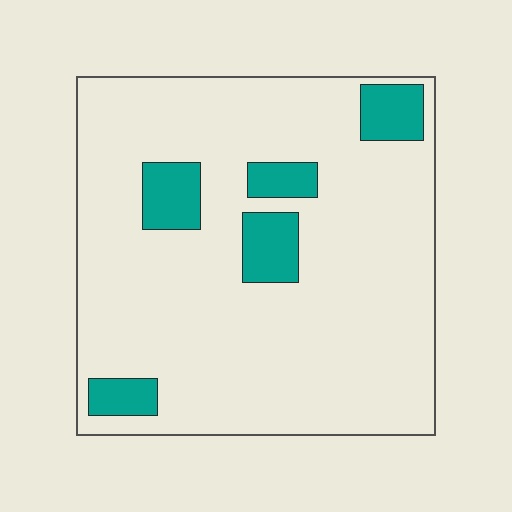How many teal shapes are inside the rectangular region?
5.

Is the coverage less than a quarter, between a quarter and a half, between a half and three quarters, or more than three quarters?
Less than a quarter.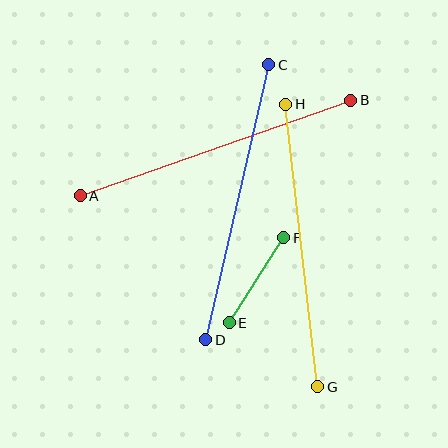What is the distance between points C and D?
The distance is approximately 282 pixels.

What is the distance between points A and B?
The distance is approximately 287 pixels.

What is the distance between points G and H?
The distance is approximately 284 pixels.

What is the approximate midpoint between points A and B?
The midpoint is at approximately (215, 148) pixels.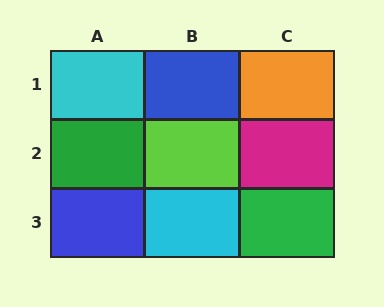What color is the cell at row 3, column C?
Green.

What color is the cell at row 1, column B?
Blue.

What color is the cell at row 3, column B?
Cyan.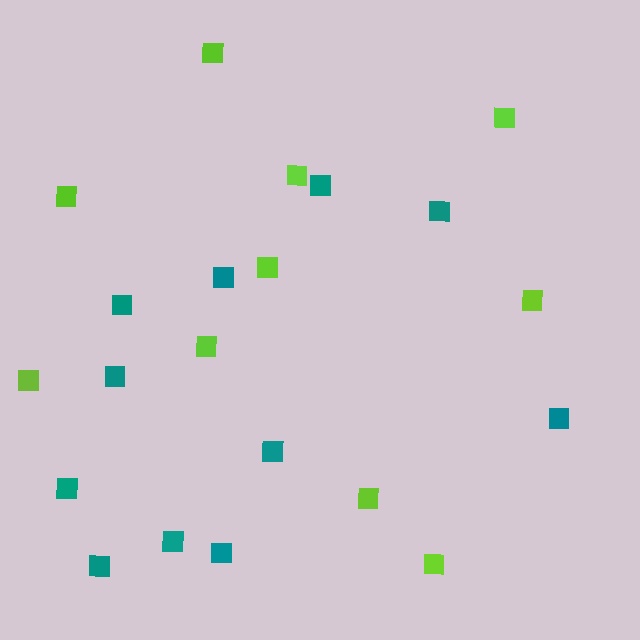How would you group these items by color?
There are 2 groups: one group of teal squares (11) and one group of lime squares (10).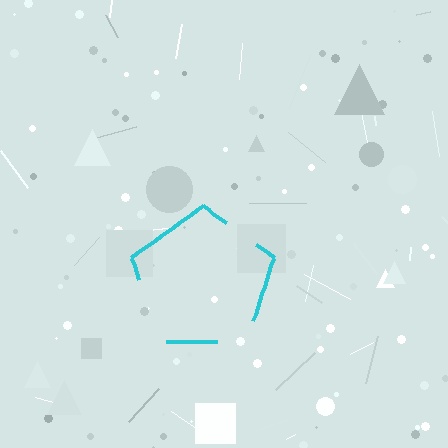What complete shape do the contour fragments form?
The contour fragments form a pentagon.